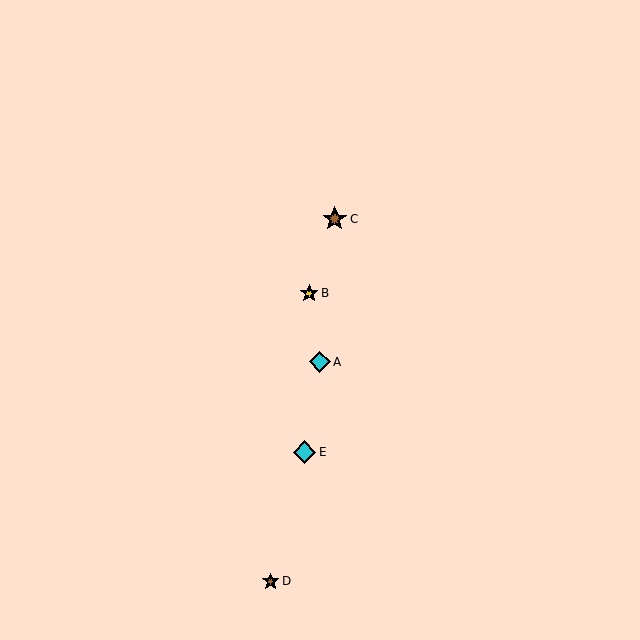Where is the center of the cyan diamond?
The center of the cyan diamond is at (320, 362).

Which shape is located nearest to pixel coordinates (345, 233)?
The brown star (labeled C) at (335, 219) is nearest to that location.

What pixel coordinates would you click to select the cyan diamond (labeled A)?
Click at (320, 362) to select the cyan diamond A.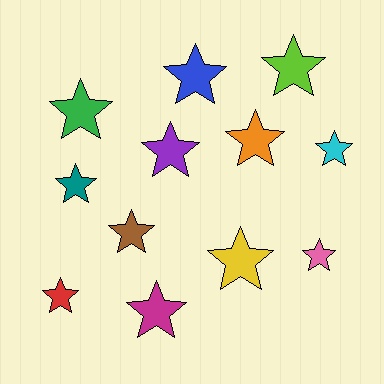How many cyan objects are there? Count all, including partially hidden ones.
There is 1 cyan object.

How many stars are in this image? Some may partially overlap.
There are 12 stars.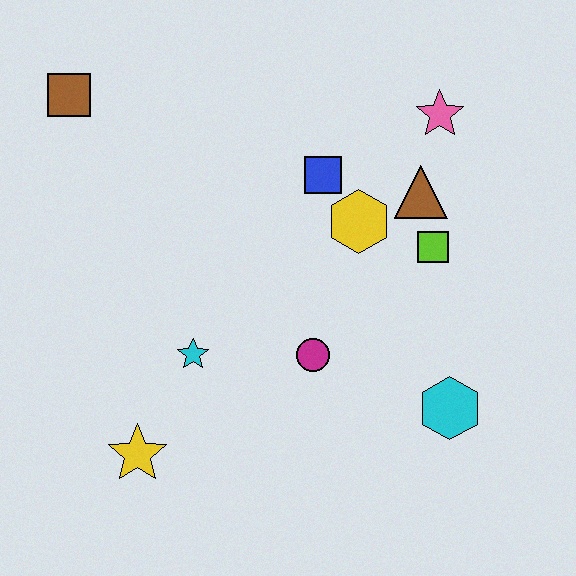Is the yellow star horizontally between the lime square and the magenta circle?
No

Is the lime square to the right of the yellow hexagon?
Yes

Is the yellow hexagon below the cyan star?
No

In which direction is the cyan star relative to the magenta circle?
The cyan star is to the left of the magenta circle.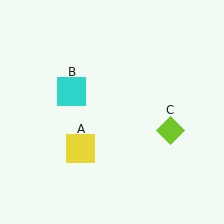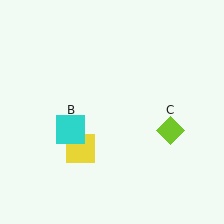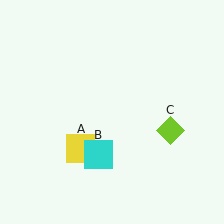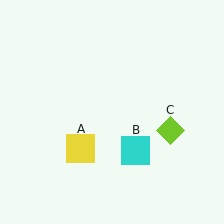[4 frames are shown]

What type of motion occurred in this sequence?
The cyan square (object B) rotated counterclockwise around the center of the scene.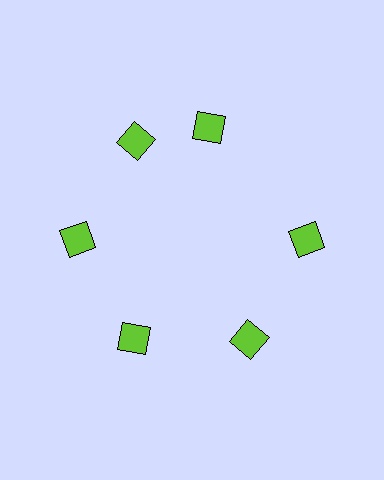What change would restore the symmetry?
The symmetry would be restored by rotating it back into even spacing with its neighbors so that all 6 diamonds sit at equal angles and equal distance from the center.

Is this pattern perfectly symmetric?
No. The 6 lime diamonds are arranged in a ring, but one element near the 1 o'clock position is rotated out of alignment along the ring, breaking the 6-fold rotational symmetry.